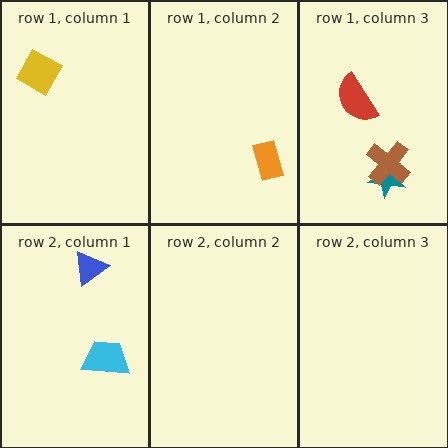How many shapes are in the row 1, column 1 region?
1.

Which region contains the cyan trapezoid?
The row 2, column 1 region.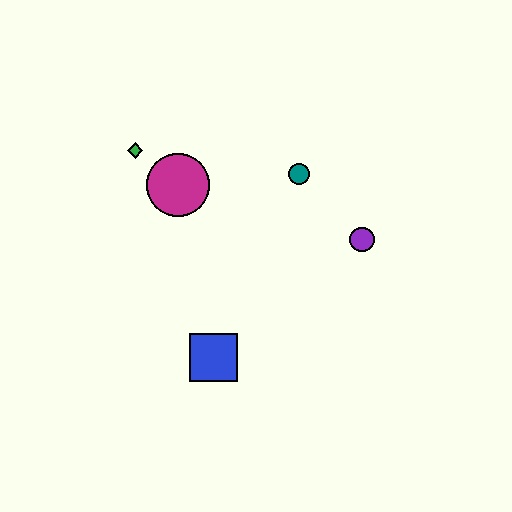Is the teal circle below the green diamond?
Yes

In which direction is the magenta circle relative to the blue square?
The magenta circle is above the blue square.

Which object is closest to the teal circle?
The purple circle is closest to the teal circle.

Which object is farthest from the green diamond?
The purple circle is farthest from the green diamond.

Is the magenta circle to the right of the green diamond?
Yes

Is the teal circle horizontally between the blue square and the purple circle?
Yes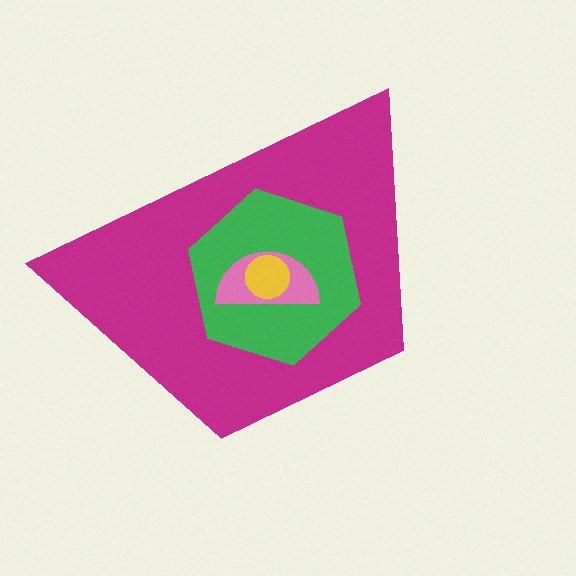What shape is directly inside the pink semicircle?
The yellow circle.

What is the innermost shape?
The yellow circle.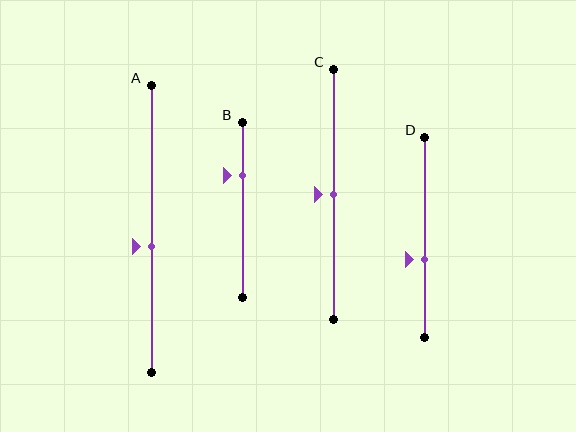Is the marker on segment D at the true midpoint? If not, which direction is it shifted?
No, the marker on segment D is shifted downward by about 11% of the segment length.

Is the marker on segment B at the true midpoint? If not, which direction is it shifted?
No, the marker on segment B is shifted upward by about 20% of the segment length.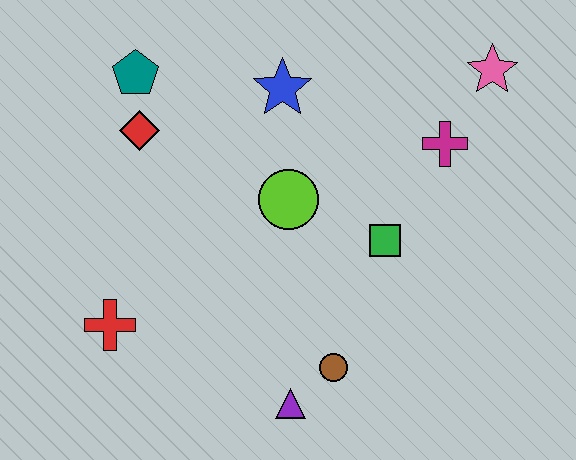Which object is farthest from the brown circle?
The teal pentagon is farthest from the brown circle.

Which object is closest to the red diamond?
The teal pentagon is closest to the red diamond.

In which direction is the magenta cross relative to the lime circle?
The magenta cross is to the right of the lime circle.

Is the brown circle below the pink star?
Yes